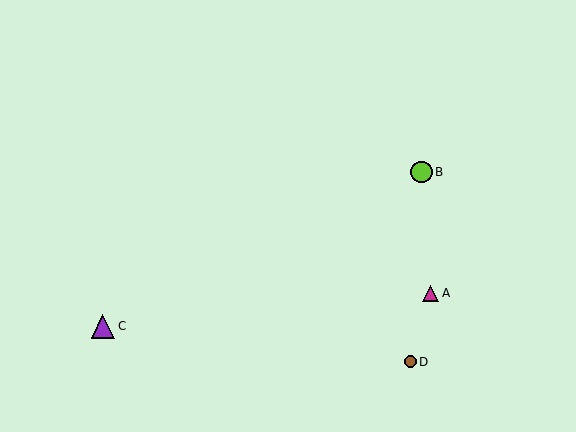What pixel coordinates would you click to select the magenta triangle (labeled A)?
Click at (431, 293) to select the magenta triangle A.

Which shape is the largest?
The purple triangle (labeled C) is the largest.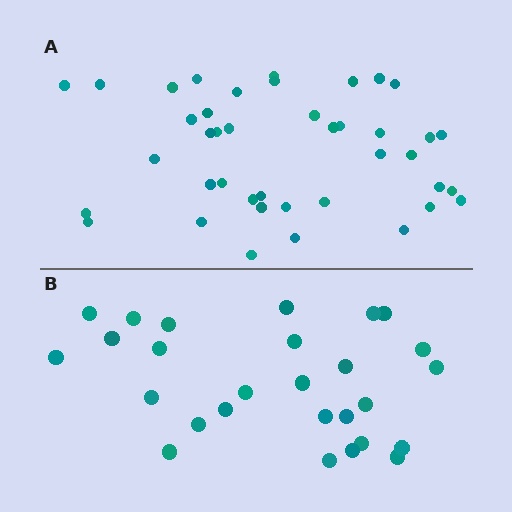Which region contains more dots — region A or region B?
Region A (the top region) has more dots.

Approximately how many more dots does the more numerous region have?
Region A has approximately 15 more dots than region B.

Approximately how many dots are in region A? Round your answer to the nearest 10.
About 40 dots. (The exact count is 41, which rounds to 40.)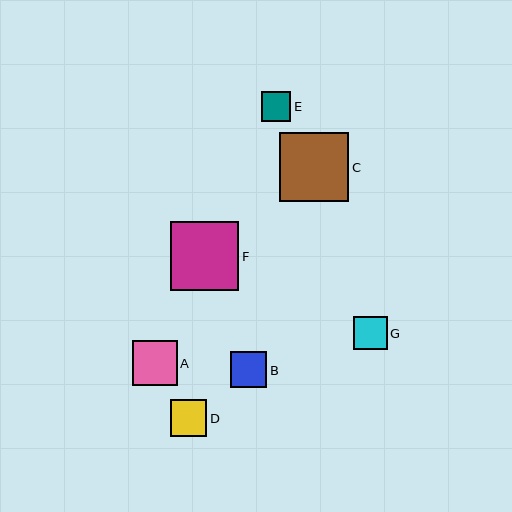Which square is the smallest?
Square E is the smallest with a size of approximately 30 pixels.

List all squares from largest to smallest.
From largest to smallest: C, F, A, B, D, G, E.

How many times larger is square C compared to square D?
Square C is approximately 1.9 times the size of square D.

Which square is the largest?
Square C is the largest with a size of approximately 69 pixels.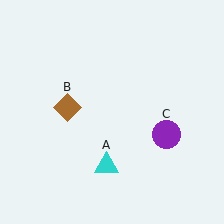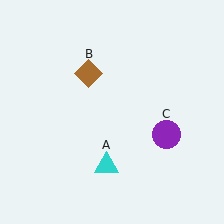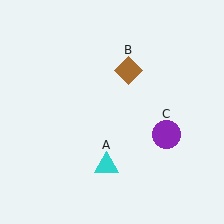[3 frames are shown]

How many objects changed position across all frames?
1 object changed position: brown diamond (object B).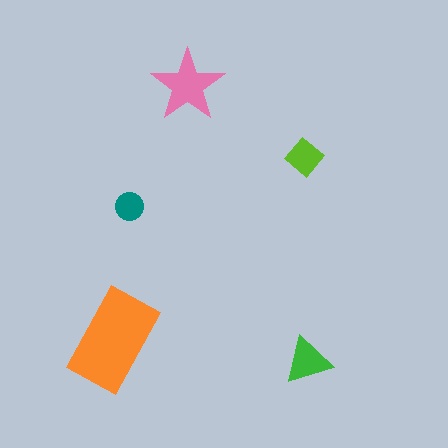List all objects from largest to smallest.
The orange rectangle, the pink star, the green triangle, the lime diamond, the teal circle.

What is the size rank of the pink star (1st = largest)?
2nd.